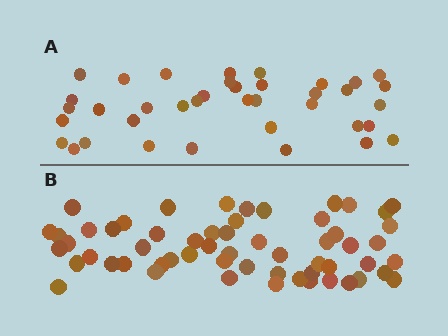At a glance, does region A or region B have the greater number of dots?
Region B (the bottom region) has more dots.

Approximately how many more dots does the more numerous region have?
Region B has approximately 20 more dots than region A.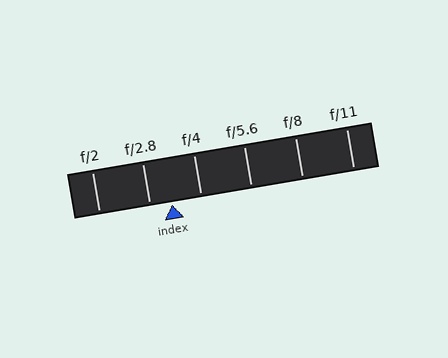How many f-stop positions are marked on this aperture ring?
There are 6 f-stop positions marked.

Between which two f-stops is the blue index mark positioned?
The index mark is between f/2.8 and f/4.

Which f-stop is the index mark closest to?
The index mark is closest to f/2.8.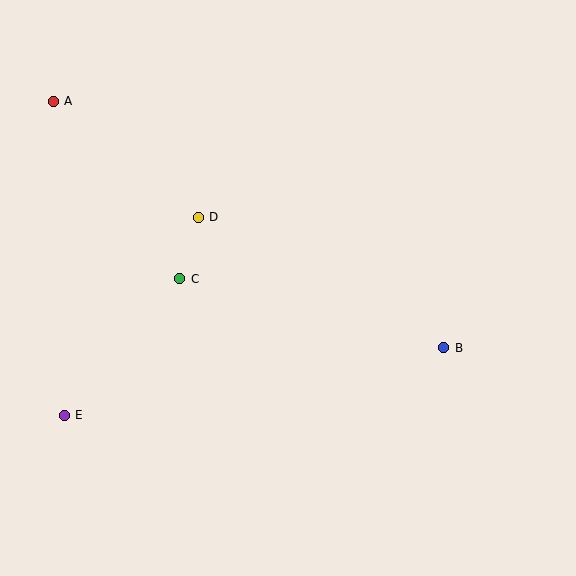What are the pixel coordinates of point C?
Point C is at (180, 279).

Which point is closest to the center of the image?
Point C at (180, 279) is closest to the center.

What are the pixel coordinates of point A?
Point A is at (53, 102).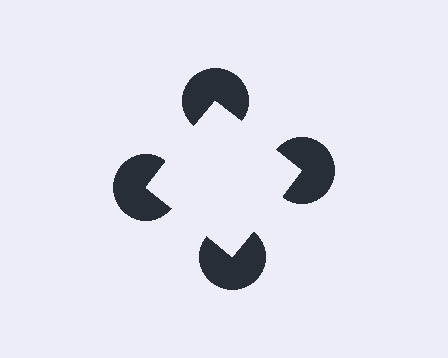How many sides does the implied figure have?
4 sides.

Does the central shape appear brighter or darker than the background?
It typically appears slightly brighter than the background, even though no actual brightness change is drawn.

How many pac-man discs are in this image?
There are 4 — one at each vertex of the illusory square.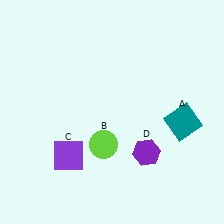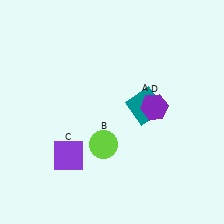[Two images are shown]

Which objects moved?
The objects that moved are: the teal square (A), the purple hexagon (D).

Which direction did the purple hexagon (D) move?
The purple hexagon (D) moved up.